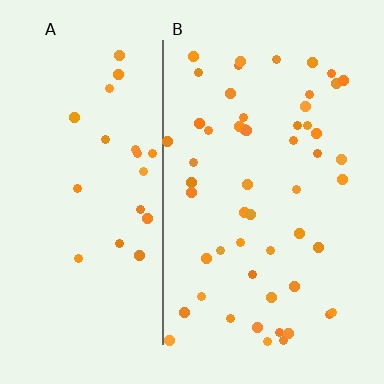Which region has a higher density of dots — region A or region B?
B (the right).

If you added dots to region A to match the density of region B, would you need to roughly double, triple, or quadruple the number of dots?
Approximately double.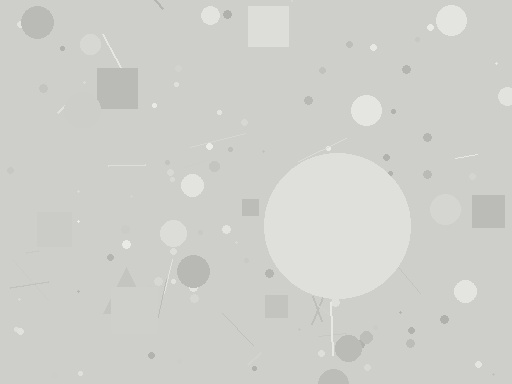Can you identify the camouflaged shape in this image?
The camouflaged shape is a circle.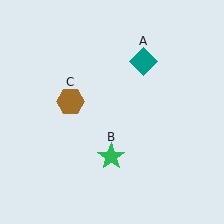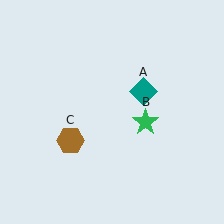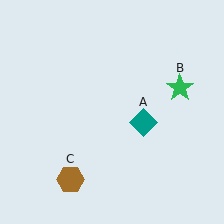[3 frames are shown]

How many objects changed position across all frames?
3 objects changed position: teal diamond (object A), green star (object B), brown hexagon (object C).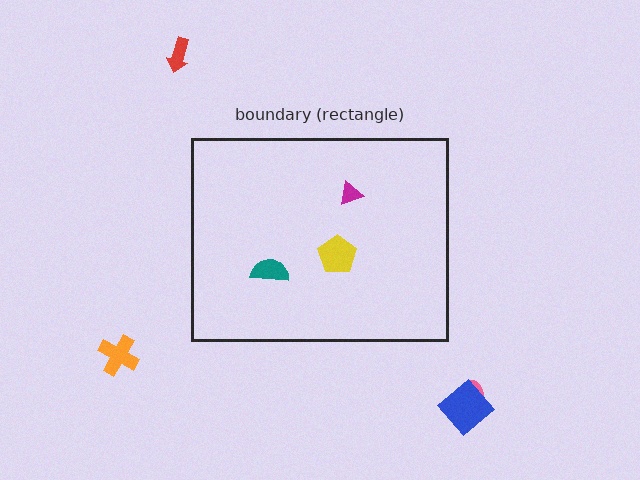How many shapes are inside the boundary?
3 inside, 4 outside.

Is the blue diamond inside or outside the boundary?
Outside.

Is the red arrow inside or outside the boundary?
Outside.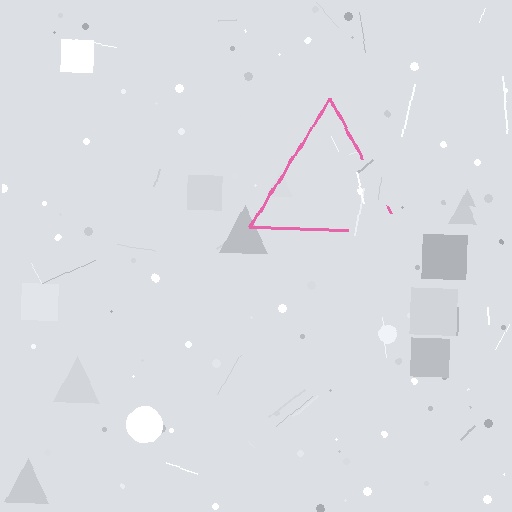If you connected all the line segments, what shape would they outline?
They would outline a triangle.